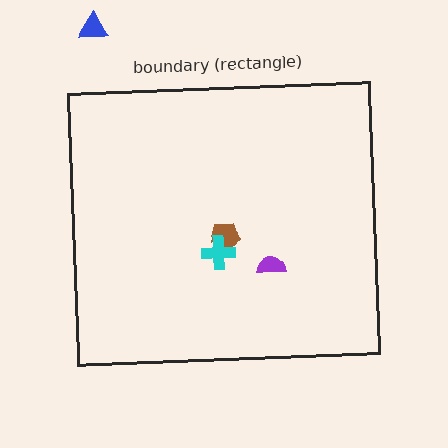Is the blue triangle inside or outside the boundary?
Outside.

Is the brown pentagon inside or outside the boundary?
Inside.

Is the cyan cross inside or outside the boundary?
Inside.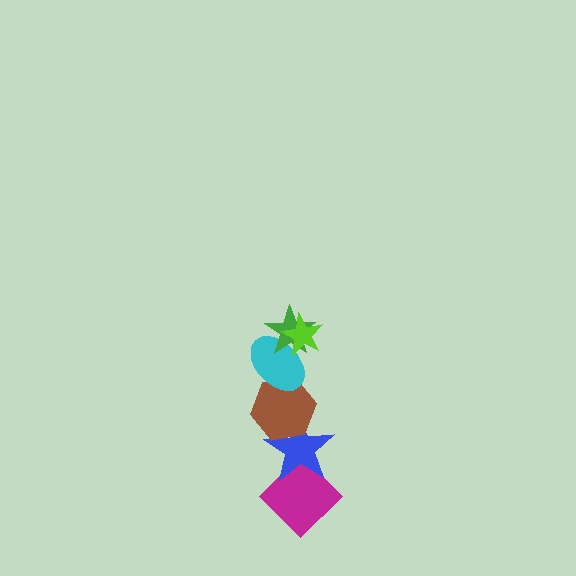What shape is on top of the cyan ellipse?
The green star is on top of the cyan ellipse.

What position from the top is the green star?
The green star is 2nd from the top.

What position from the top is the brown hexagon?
The brown hexagon is 4th from the top.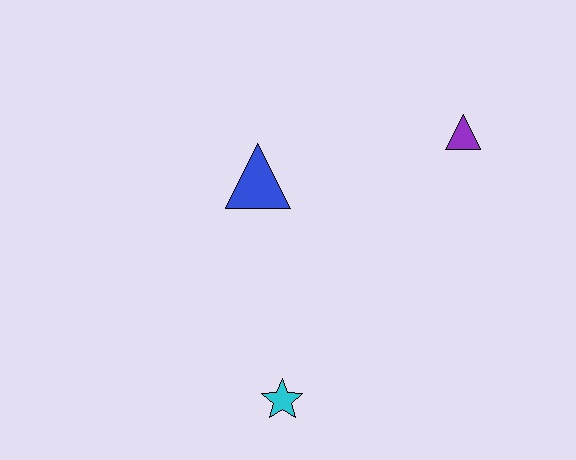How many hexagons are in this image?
There are no hexagons.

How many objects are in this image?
There are 3 objects.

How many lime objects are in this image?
There are no lime objects.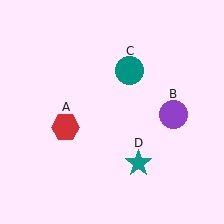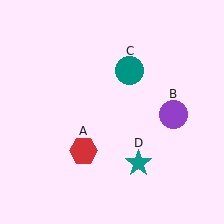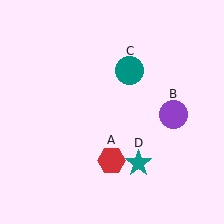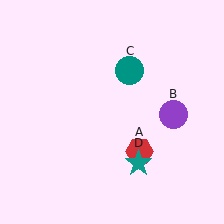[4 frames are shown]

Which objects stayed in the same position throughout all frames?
Purple circle (object B) and teal circle (object C) and teal star (object D) remained stationary.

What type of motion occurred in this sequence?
The red hexagon (object A) rotated counterclockwise around the center of the scene.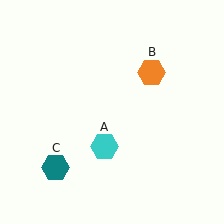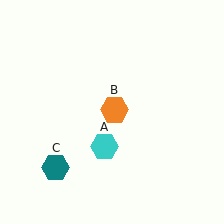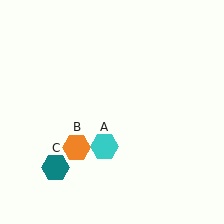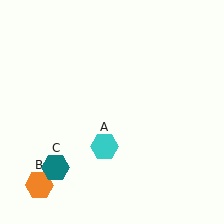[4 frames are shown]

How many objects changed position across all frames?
1 object changed position: orange hexagon (object B).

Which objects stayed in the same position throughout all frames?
Cyan hexagon (object A) and teal hexagon (object C) remained stationary.